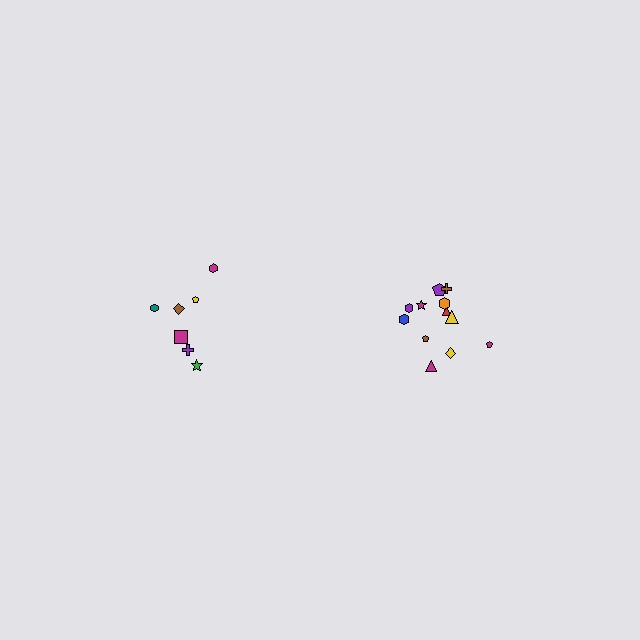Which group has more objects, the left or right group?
The right group.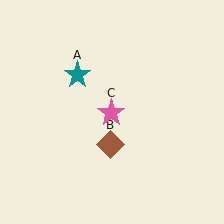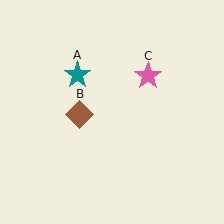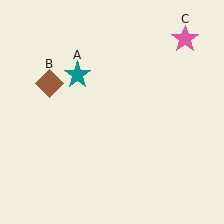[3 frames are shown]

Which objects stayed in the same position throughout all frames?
Teal star (object A) remained stationary.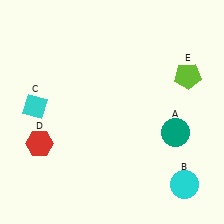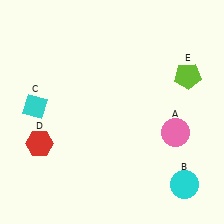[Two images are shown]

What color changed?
The circle (A) changed from teal in Image 1 to pink in Image 2.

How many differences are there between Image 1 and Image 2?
There is 1 difference between the two images.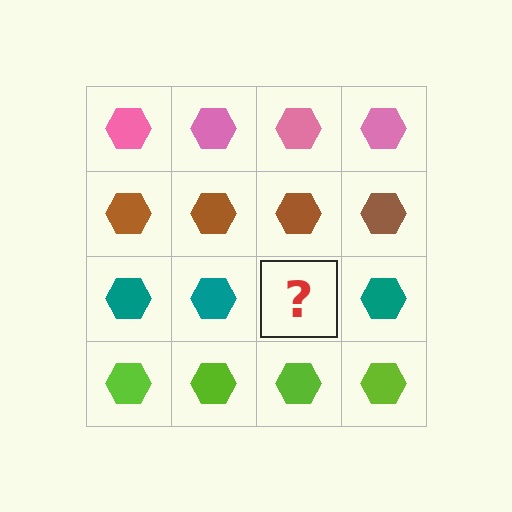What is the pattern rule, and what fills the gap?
The rule is that each row has a consistent color. The gap should be filled with a teal hexagon.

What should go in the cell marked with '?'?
The missing cell should contain a teal hexagon.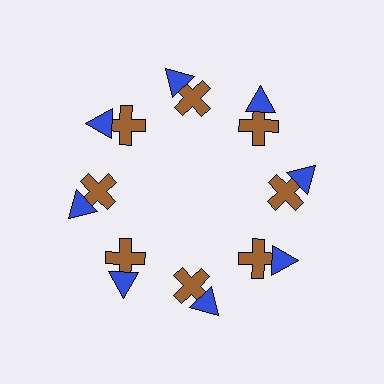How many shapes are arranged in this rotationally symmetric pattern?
There are 16 shapes, arranged in 8 groups of 2.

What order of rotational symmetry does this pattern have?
This pattern has 8-fold rotational symmetry.